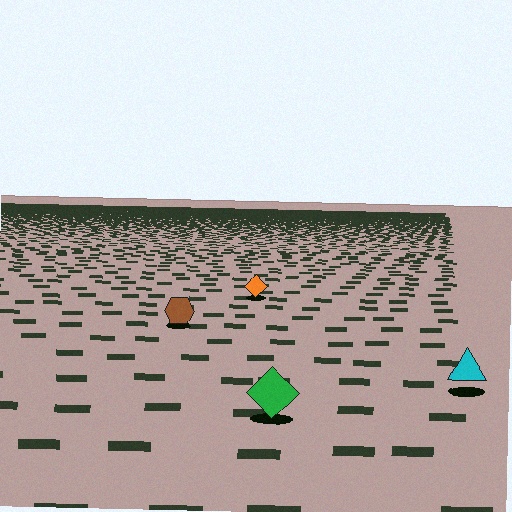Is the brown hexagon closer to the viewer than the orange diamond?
Yes. The brown hexagon is closer — you can tell from the texture gradient: the ground texture is coarser near it.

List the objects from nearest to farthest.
From nearest to farthest: the green diamond, the cyan triangle, the brown hexagon, the orange diamond.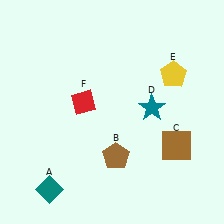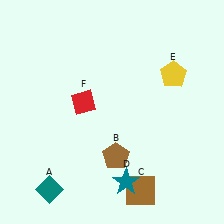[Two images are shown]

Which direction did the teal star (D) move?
The teal star (D) moved down.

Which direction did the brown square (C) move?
The brown square (C) moved down.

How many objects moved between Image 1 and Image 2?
2 objects moved between the two images.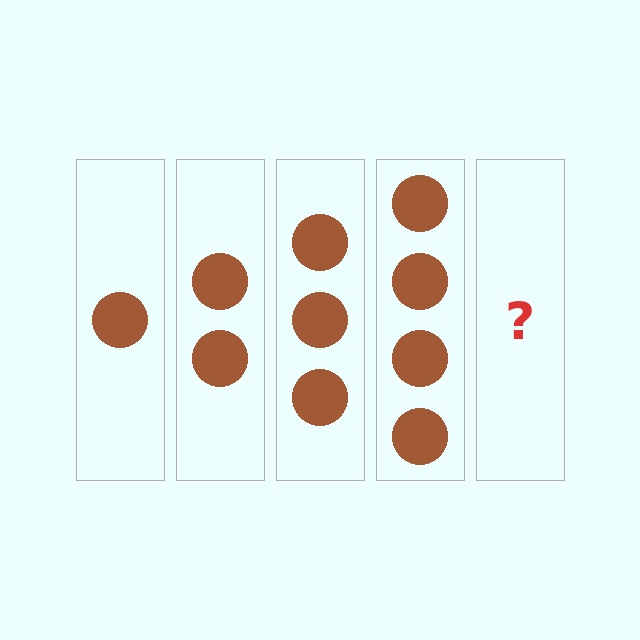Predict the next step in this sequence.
The next step is 5 circles.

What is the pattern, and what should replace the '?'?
The pattern is that each step adds one more circle. The '?' should be 5 circles.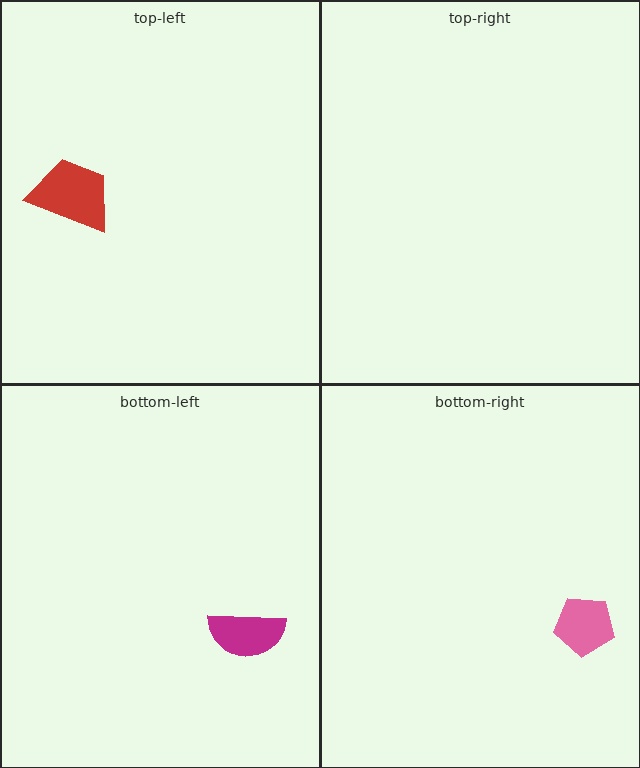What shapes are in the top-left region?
The red trapezoid.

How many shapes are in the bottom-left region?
1.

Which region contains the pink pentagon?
The bottom-right region.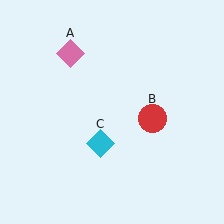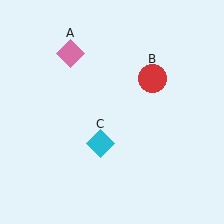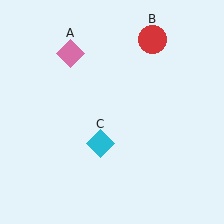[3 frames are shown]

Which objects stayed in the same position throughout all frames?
Pink diamond (object A) and cyan diamond (object C) remained stationary.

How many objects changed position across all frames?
1 object changed position: red circle (object B).